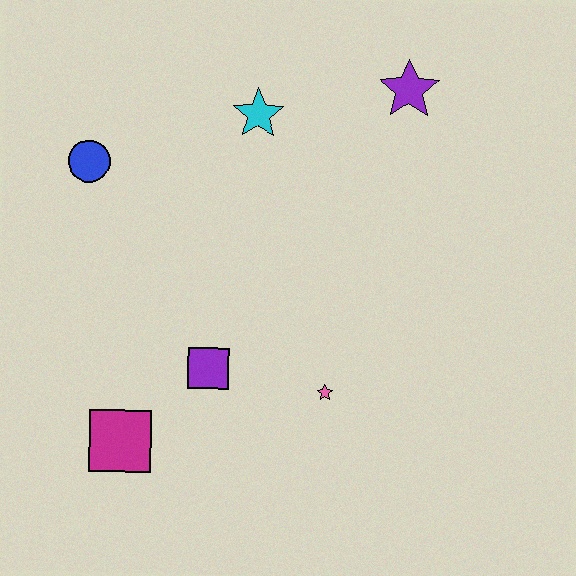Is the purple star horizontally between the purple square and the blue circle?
No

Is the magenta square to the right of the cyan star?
No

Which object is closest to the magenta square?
The purple square is closest to the magenta square.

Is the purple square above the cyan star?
No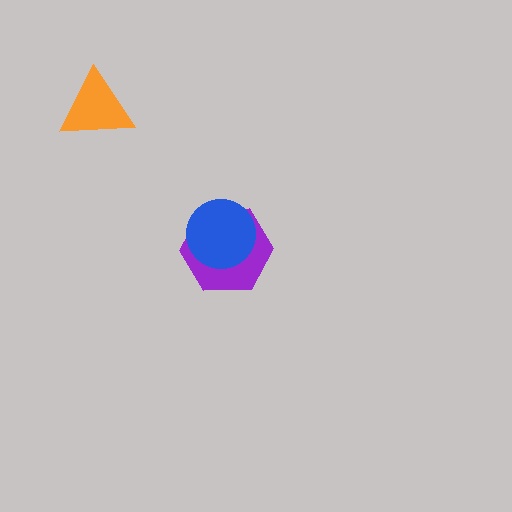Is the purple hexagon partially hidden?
Yes, it is partially covered by another shape.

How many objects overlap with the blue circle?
1 object overlaps with the blue circle.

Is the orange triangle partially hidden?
No, no other shape covers it.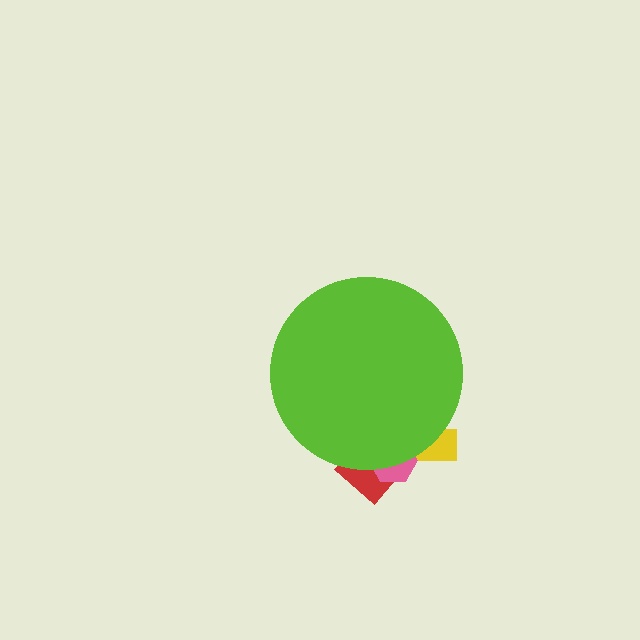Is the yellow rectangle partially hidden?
Yes, the yellow rectangle is partially hidden behind the lime circle.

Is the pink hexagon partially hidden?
Yes, the pink hexagon is partially hidden behind the lime circle.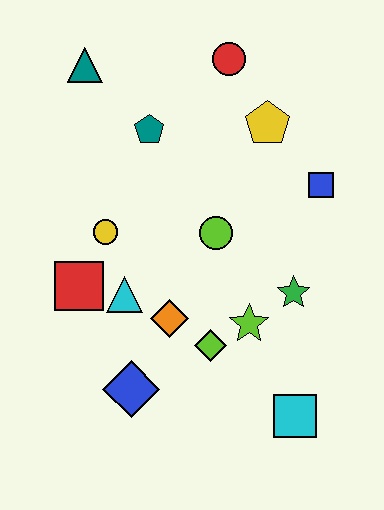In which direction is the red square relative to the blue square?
The red square is to the left of the blue square.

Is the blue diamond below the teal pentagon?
Yes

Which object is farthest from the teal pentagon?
The cyan square is farthest from the teal pentagon.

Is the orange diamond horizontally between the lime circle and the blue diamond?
Yes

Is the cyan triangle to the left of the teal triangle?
No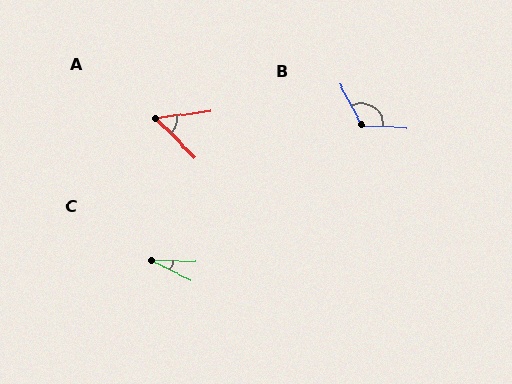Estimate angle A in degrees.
Approximately 52 degrees.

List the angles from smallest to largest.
C (25°), A (52°), B (121°).